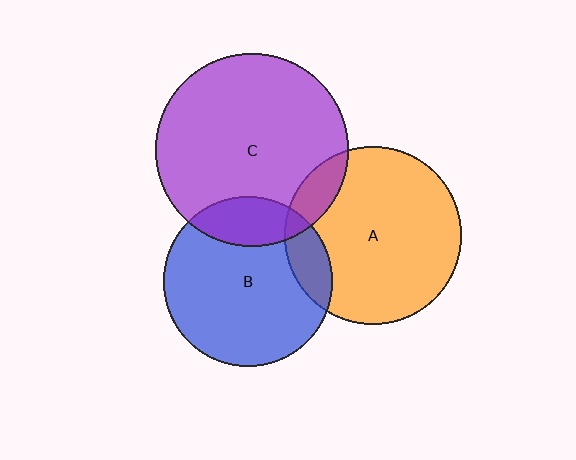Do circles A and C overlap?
Yes.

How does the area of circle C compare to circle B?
Approximately 1.3 times.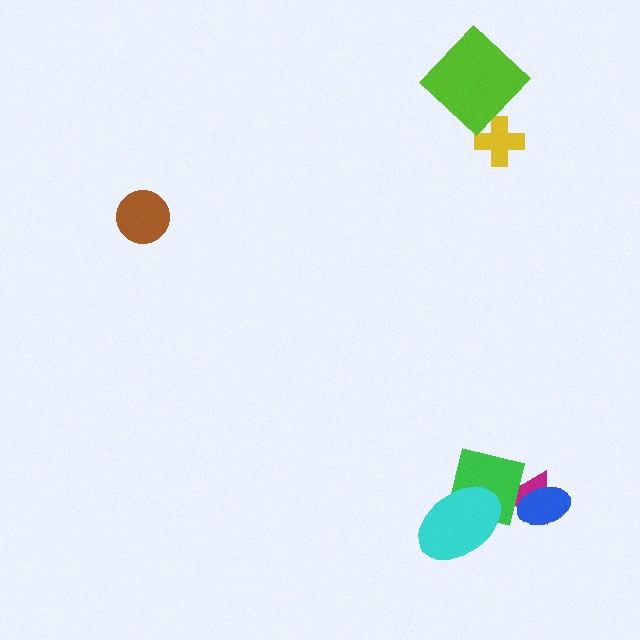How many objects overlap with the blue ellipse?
2 objects overlap with the blue ellipse.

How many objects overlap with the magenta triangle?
2 objects overlap with the magenta triangle.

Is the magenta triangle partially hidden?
Yes, it is partially covered by another shape.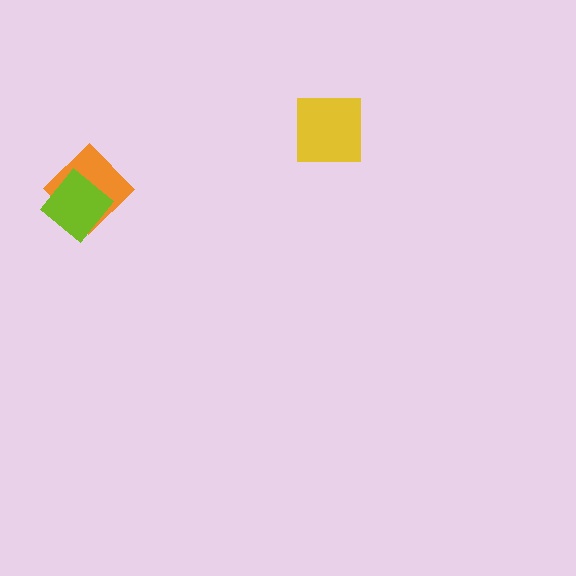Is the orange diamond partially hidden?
Yes, it is partially covered by another shape.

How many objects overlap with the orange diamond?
1 object overlaps with the orange diamond.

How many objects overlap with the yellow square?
0 objects overlap with the yellow square.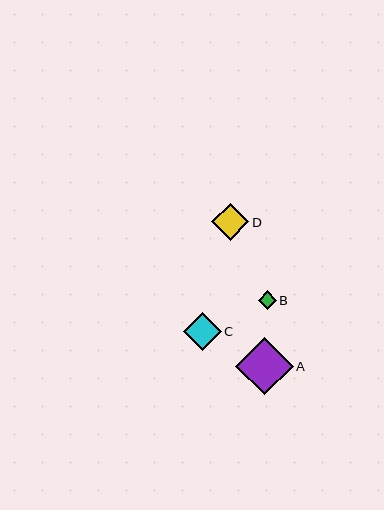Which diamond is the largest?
Diamond A is the largest with a size of approximately 58 pixels.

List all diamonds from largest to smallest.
From largest to smallest: A, C, D, B.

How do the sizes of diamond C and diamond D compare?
Diamond C and diamond D are approximately the same size.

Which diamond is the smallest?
Diamond B is the smallest with a size of approximately 18 pixels.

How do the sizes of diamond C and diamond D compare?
Diamond C and diamond D are approximately the same size.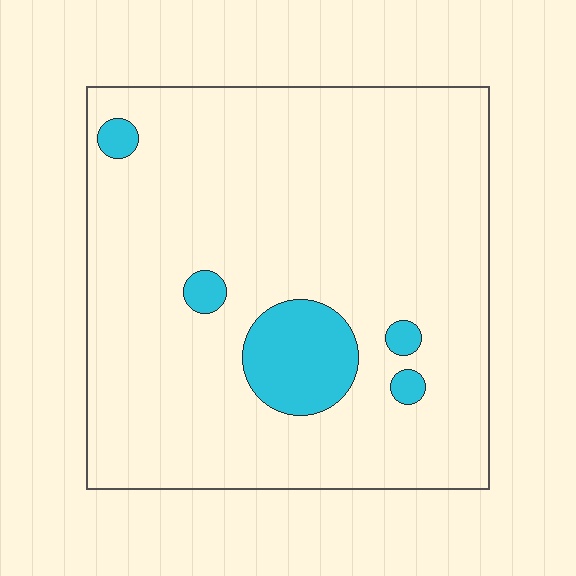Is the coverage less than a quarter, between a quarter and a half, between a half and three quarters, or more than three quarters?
Less than a quarter.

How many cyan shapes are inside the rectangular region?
5.